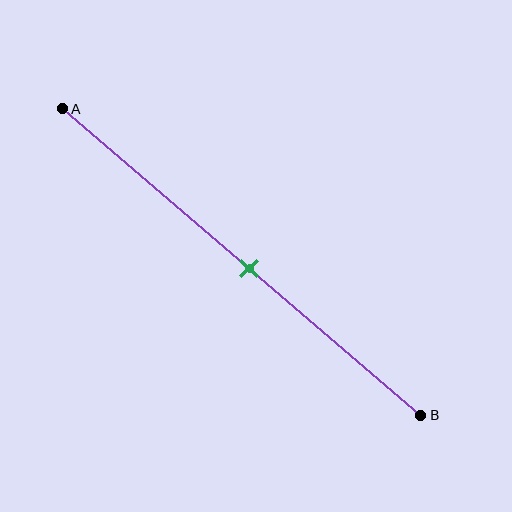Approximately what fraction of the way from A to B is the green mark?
The green mark is approximately 50% of the way from A to B.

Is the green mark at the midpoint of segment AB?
Yes, the mark is approximately at the midpoint.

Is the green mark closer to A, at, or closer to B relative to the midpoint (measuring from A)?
The green mark is approximately at the midpoint of segment AB.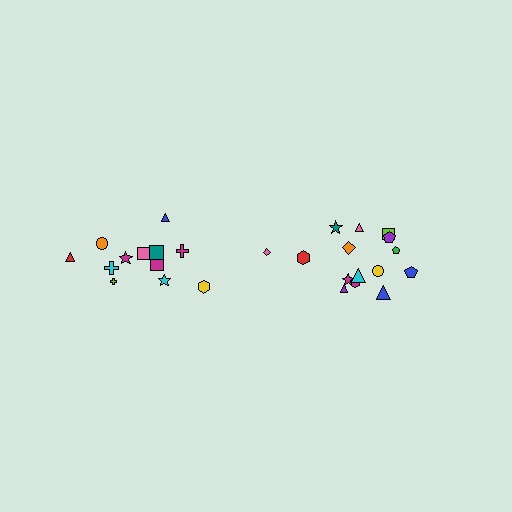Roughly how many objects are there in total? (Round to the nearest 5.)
Roughly 25 objects in total.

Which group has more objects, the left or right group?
The right group.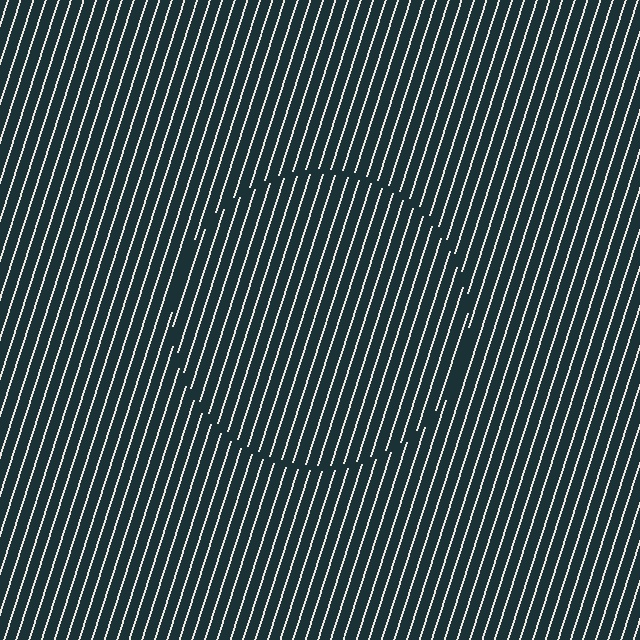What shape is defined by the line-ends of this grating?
An illusory circle. The interior of the shape contains the same grating, shifted by half a period — the contour is defined by the phase discontinuity where line-ends from the inner and outer gratings abut.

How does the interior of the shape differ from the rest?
The interior of the shape contains the same grating, shifted by half a period — the contour is defined by the phase discontinuity where line-ends from the inner and outer gratings abut.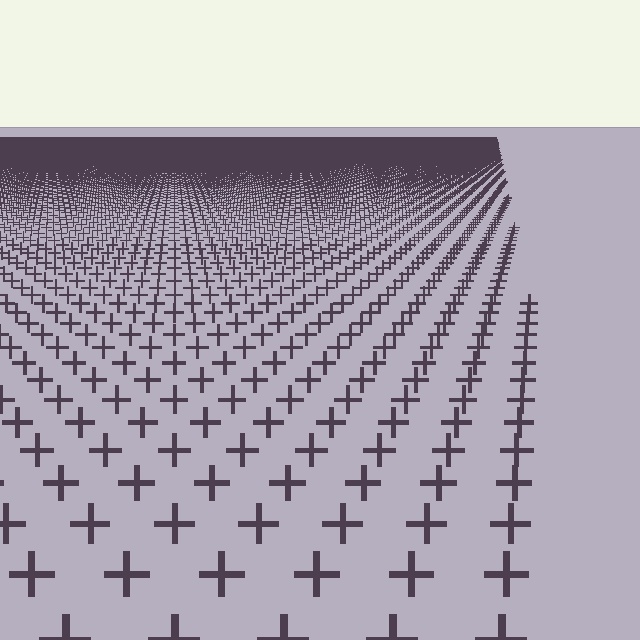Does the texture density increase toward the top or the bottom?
Density increases toward the top.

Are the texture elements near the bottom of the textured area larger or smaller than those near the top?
Larger. Near the bottom, elements are closer to the viewer and appear at a bigger on-screen size.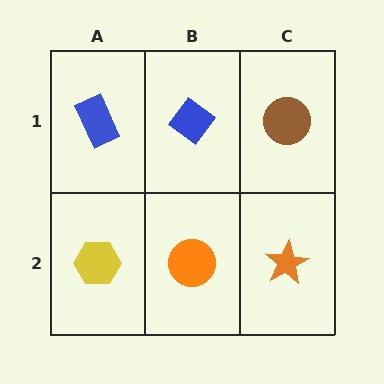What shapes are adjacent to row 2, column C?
A brown circle (row 1, column C), an orange circle (row 2, column B).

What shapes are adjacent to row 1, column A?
A yellow hexagon (row 2, column A), a blue diamond (row 1, column B).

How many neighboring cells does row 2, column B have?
3.